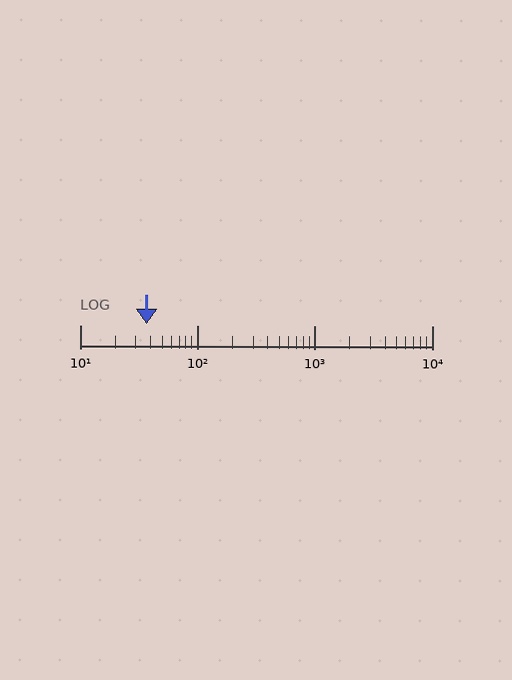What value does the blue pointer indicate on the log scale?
The pointer indicates approximately 37.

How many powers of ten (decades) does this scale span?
The scale spans 3 decades, from 10 to 10000.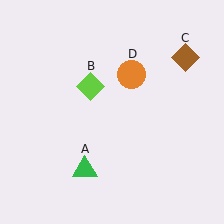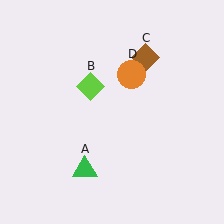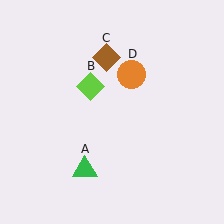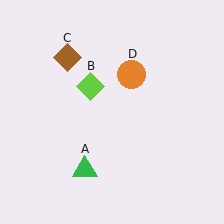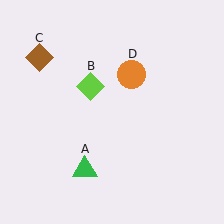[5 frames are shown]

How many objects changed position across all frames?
1 object changed position: brown diamond (object C).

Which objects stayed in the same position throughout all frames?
Green triangle (object A) and lime diamond (object B) and orange circle (object D) remained stationary.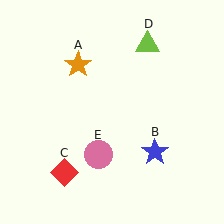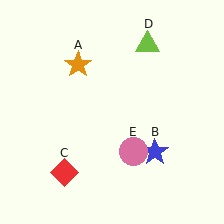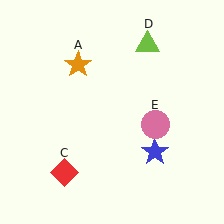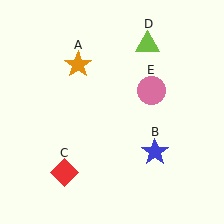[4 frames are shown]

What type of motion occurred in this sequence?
The pink circle (object E) rotated counterclockwise around the center of the scene.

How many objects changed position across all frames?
1 object changed position: pink circle (object E).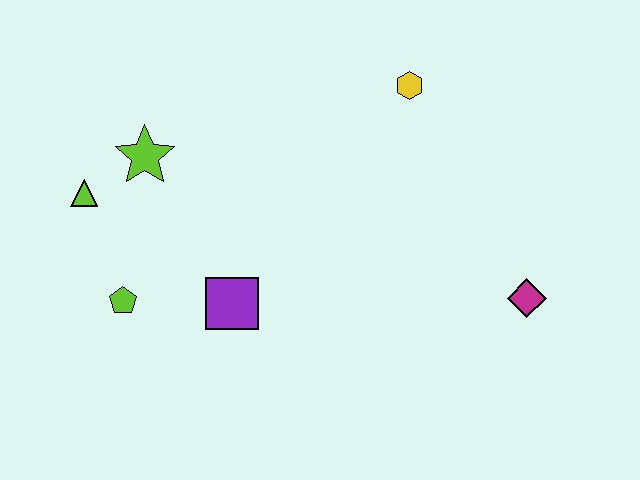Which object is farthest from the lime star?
The magenta diamond is farthest from the lime star.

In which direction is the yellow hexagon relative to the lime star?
The yellow hexagon is to the right of the lime star.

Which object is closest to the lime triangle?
The lime star is closest to the lime triangle.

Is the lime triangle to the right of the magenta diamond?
No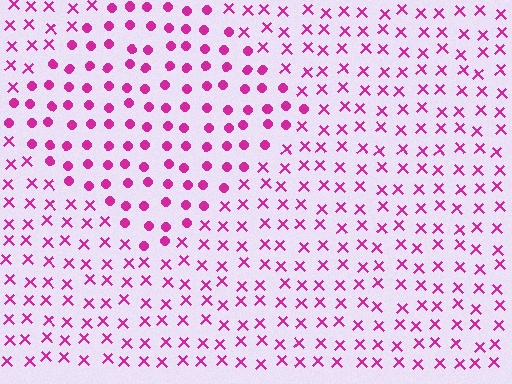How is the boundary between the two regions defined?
The boundary is defined by a change in element shape: circles inside vs. X marks outside. All elements share the same color and spacing.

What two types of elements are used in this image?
The image uses circles inside the diamond region and X marks outside it.